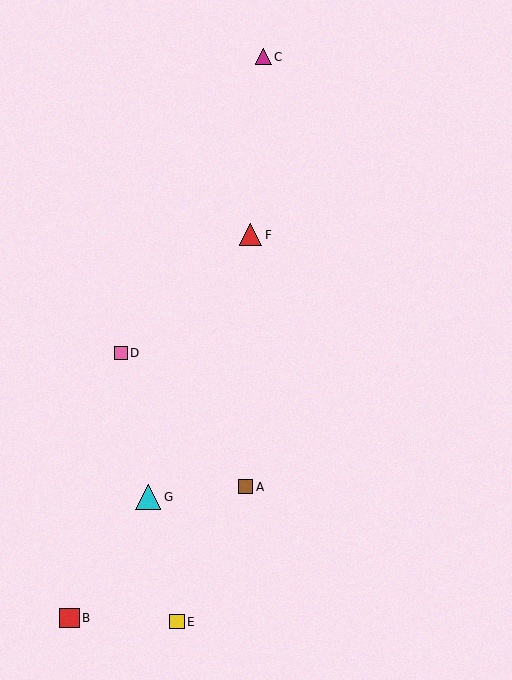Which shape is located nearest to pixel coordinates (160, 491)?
The cyan triangle (labeled G) at (148, 497) is nearest to that location.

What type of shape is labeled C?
Shape C is a magenta triangle.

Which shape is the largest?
The cyan triangle (labeled G) is the largest.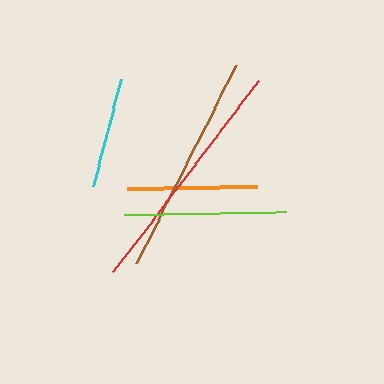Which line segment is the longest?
The red line is the longest at approximately 240 pixels.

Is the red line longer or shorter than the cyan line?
The red line is longer than the cyan line.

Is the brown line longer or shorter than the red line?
The red line is longer than the brown line.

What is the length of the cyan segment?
The cyan segment is approximately 110 pixels long.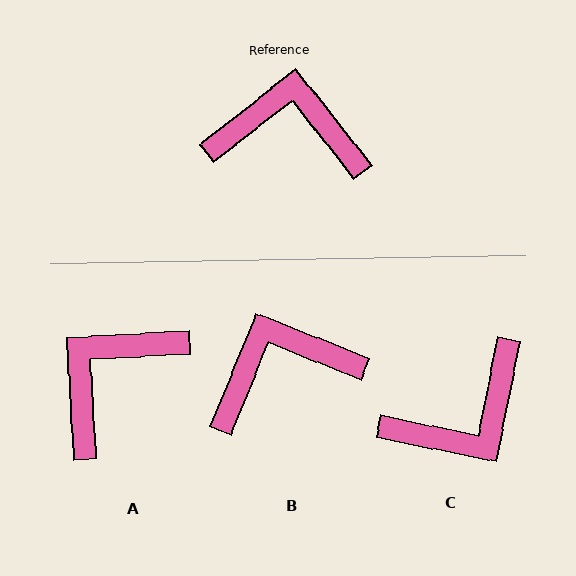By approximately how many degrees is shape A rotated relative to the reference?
Approximately 55 degrees counter-clockwise.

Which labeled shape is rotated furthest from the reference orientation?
C, about 140 degrees away.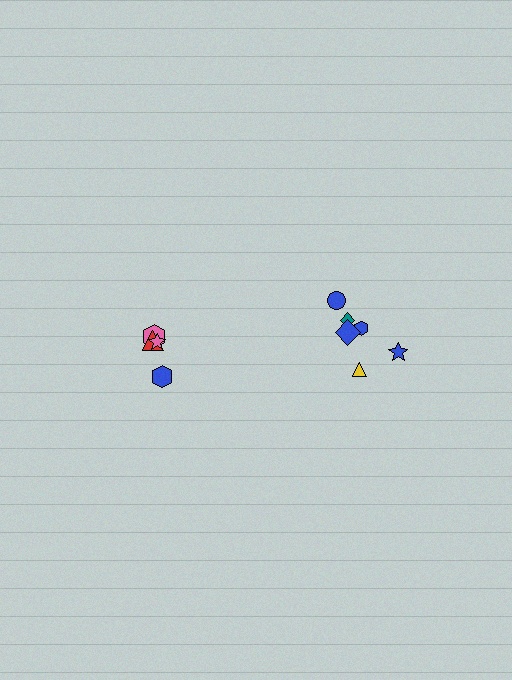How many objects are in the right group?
There are 6 objects.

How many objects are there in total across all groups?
There are 10 objects.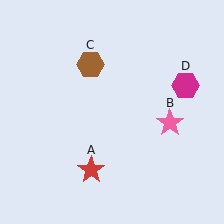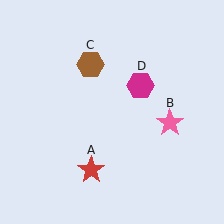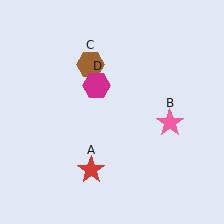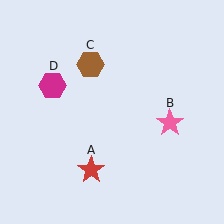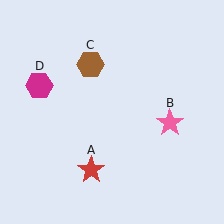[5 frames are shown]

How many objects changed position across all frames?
1 object changed position: magenta hexagon (object D).